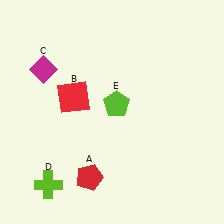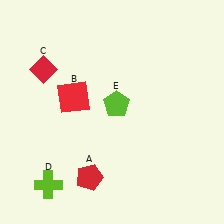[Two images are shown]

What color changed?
The diamond (C) changed from magenta in Image 1 to red in Image 2.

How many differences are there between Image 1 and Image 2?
There is 1 difference between the two images.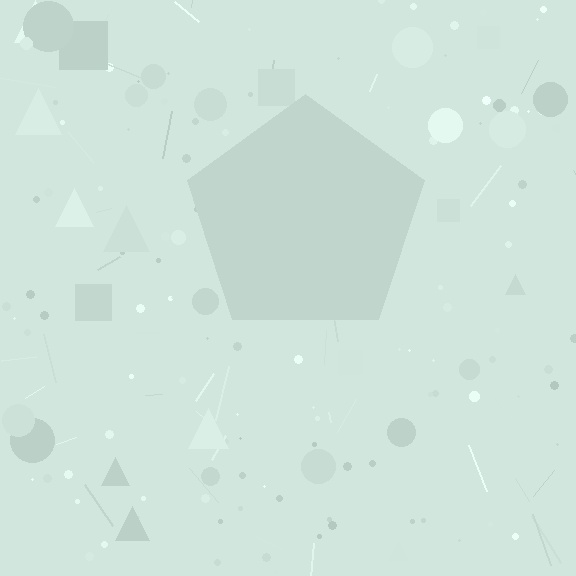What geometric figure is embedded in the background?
A pentagon is embedded in the background.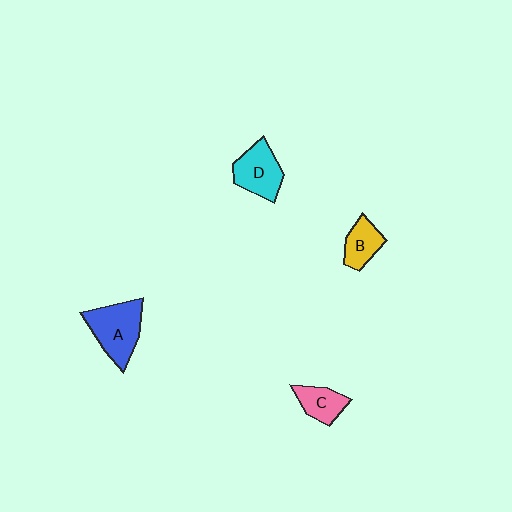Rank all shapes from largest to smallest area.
From largest to smallest: A (blue), D (cyan), B (yellow), C (pink).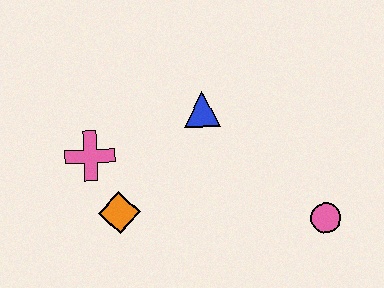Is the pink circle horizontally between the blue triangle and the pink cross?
No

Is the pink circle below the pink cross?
Yes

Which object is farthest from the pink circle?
The pink cross is farthest from the pink circle.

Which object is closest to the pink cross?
The orange diamond is closest to the pink cross.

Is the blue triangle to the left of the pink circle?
Yes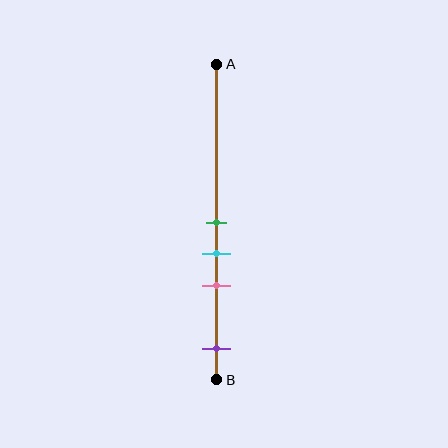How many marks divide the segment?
There are 4 marks dividing the segment.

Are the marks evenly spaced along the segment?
No, the marks are not evenly spaced.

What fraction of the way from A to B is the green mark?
The green mark is approximately 50% (0.5) of the way from A to B.